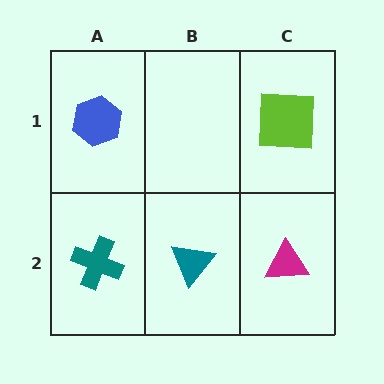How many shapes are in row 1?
2 shapes.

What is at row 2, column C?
A magenta triangle.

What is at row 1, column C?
A lime square.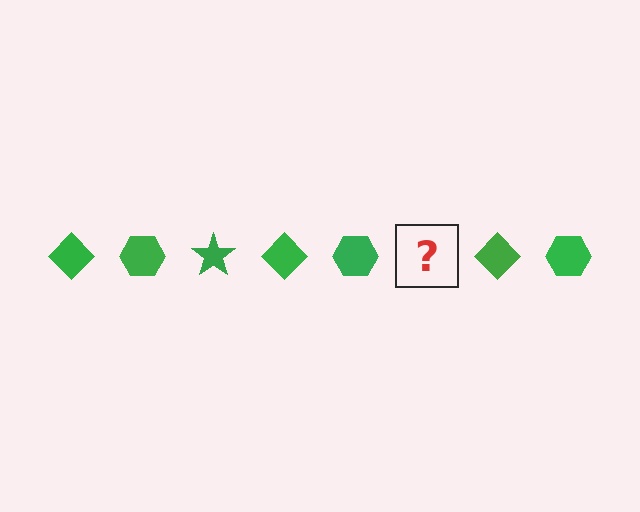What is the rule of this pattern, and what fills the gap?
The rule is that the pattern cycles through diamond, hexagon, star shapes in green. The gap should be filled with a green star.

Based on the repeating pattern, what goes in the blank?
The blank should be a green star.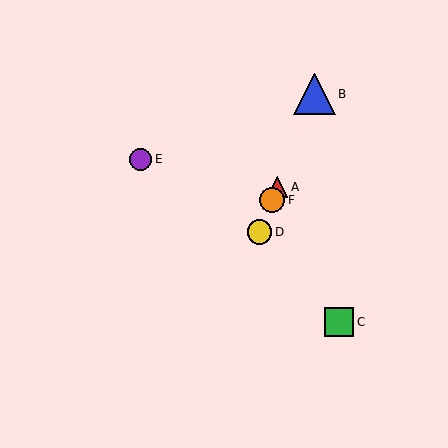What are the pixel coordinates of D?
Object D is at (260, 232).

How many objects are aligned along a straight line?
4 objects (A, B, D, F) are aligned along a straight line.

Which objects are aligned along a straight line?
Objects A, B, D, F are aligned along a straight line.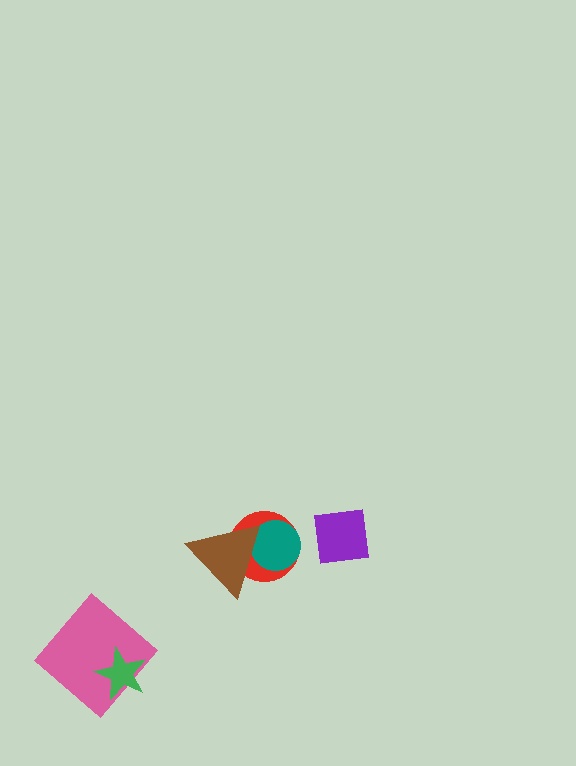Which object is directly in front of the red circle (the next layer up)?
The teal circle is directly in front of the red circle.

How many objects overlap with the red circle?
2 objects overlap with the red circle.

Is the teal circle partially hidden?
Yes, it is partially covered by another shape.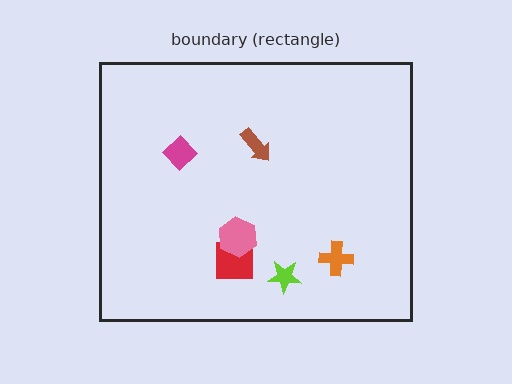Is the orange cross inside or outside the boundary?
Inside.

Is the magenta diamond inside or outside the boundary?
Inside.